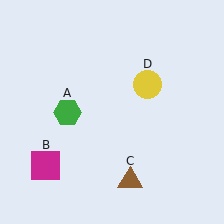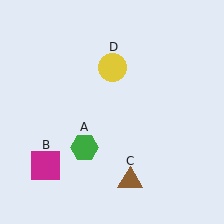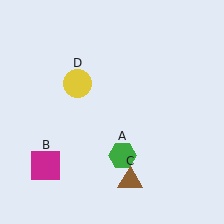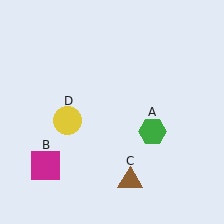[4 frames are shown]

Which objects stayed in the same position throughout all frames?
Magenta square (object B) and brown triangle (object C) remained stationary.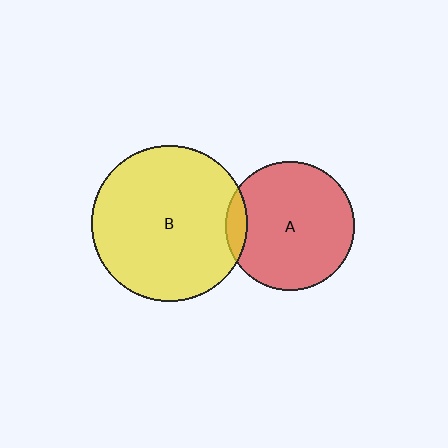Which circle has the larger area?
Circle B (yellow).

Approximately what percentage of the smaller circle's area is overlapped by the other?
Approximately 10%.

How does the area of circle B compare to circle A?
Approximately 1.4 times.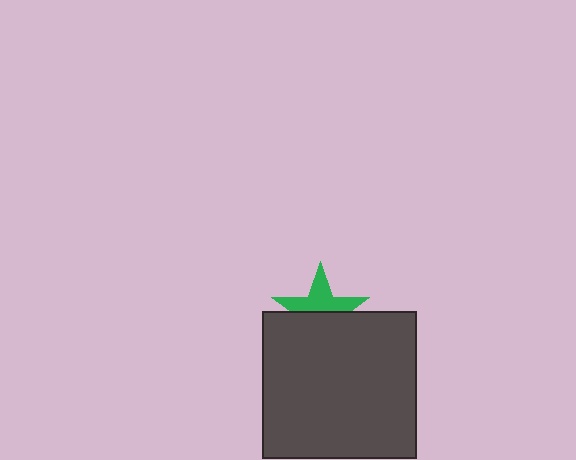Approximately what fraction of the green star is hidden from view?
Roughly 50% of the green star is hidden behind the dark gray rectangle.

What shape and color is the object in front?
The object in front is a dark gray rectangle.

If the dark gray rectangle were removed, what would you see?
You would see the complete green star.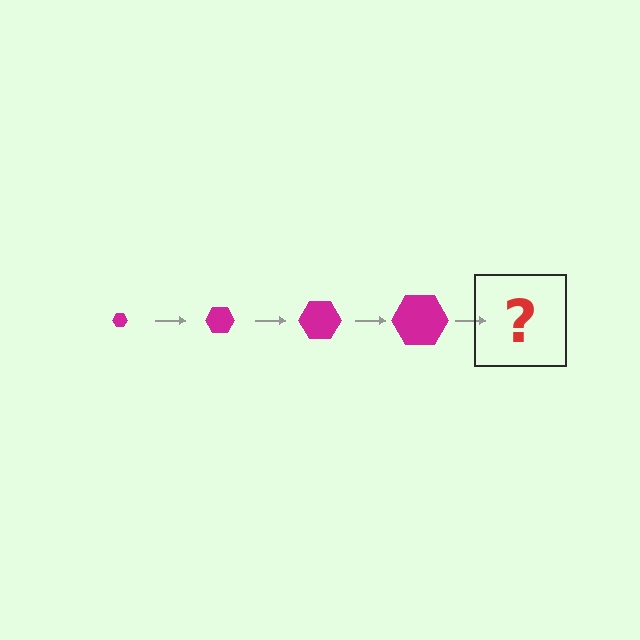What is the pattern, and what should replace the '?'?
The pattern is that the hexagon gets progressively larger each step. The '?' should be a magenta hexagon, larger than the previous one.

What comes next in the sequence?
The next element should be a magenta hexagon, larger than the previous one.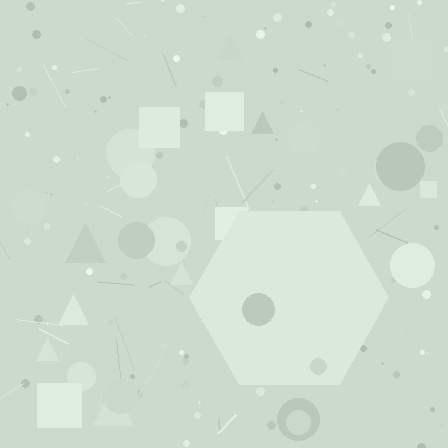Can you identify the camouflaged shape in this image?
The camouflaged shape is a hexagon.